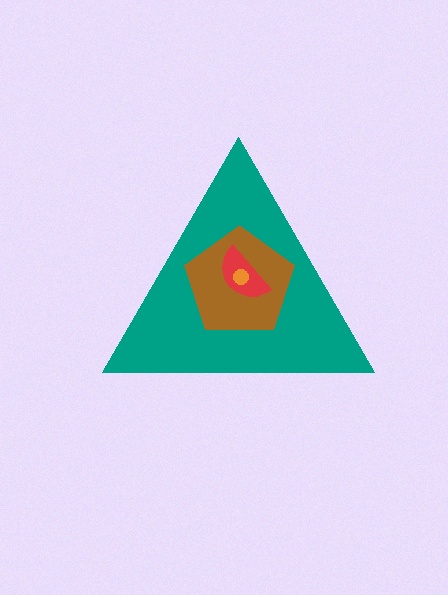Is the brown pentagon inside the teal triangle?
Yes.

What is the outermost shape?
The teal triangle.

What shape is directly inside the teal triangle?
The brown pentagon.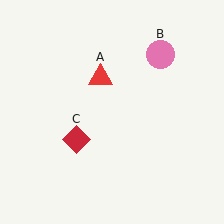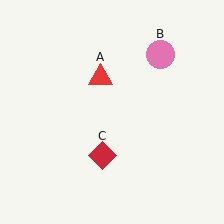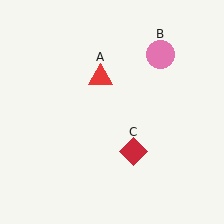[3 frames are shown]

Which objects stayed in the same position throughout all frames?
Red triangle (object A) and pink circle (object B) remained stationary.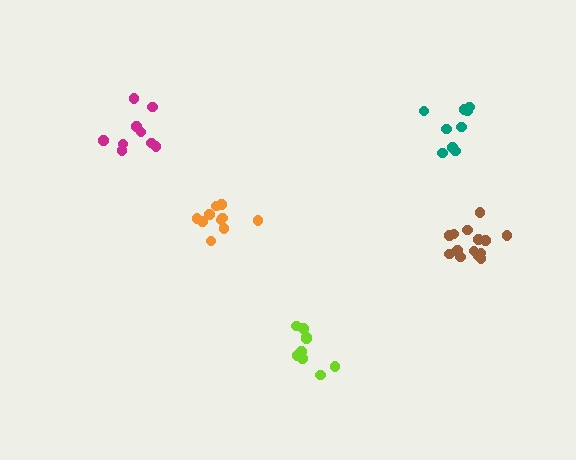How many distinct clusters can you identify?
There are 5 distinct clusters.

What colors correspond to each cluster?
The clusters are colored: orange, lime, brown, magenta, teal.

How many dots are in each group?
Group 1: 10 dots, Group 2: 9 dots, Group 3: 14 dots, Group 4: 9 dots, Group 5: 9 dots (51 total).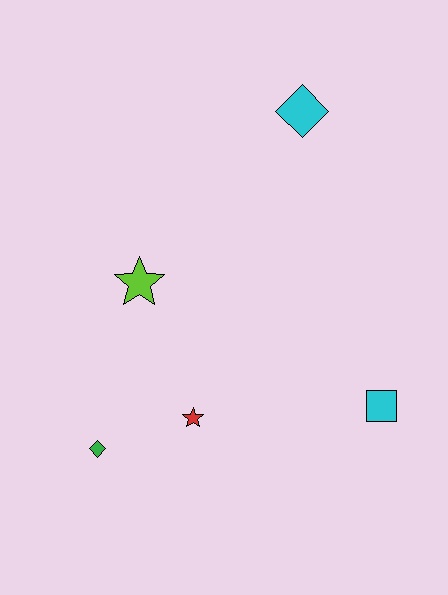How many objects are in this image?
There are 5 objects.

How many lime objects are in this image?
There is 1 lime object.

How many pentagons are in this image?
There are no pentagons.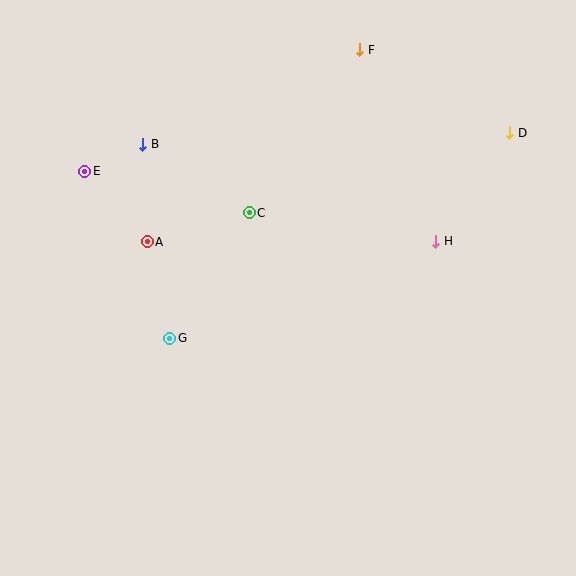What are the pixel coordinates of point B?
Point B is at (143, 144).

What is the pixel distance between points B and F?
The distance between B and F is 236 pixels.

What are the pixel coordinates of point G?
Point G is at (170, 339).